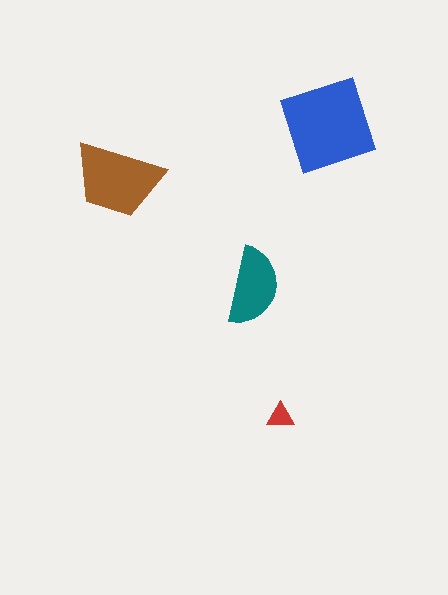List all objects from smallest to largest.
The red triangle, the teal semicircle, the brown trapezoid, the blue diamond.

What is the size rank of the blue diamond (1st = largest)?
1st.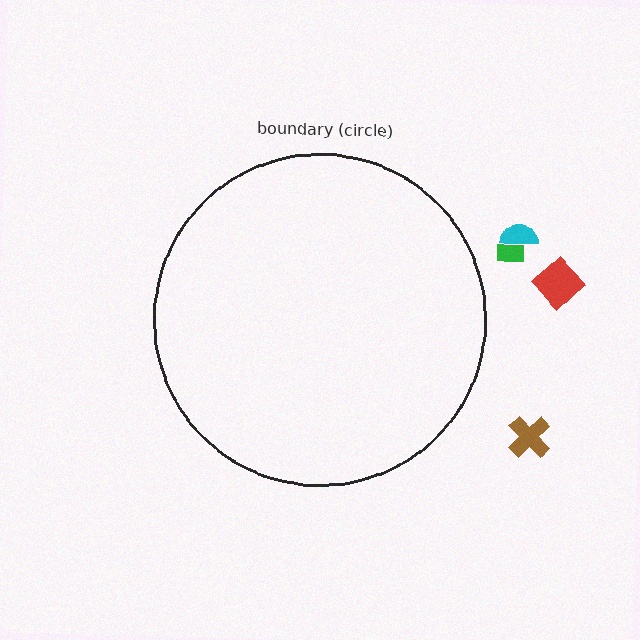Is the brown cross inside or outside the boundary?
Outside.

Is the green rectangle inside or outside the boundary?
Outside.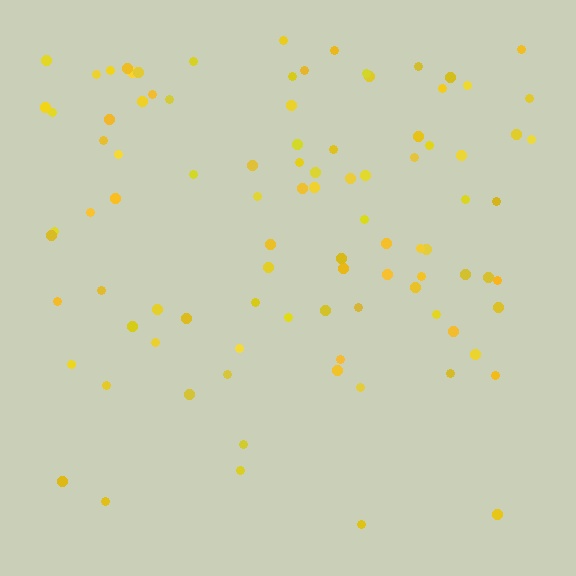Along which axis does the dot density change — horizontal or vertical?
Vertical.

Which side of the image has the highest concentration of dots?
The top.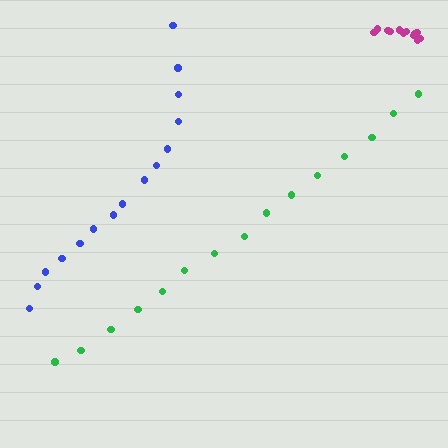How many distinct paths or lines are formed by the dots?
There are 3 distinct paths.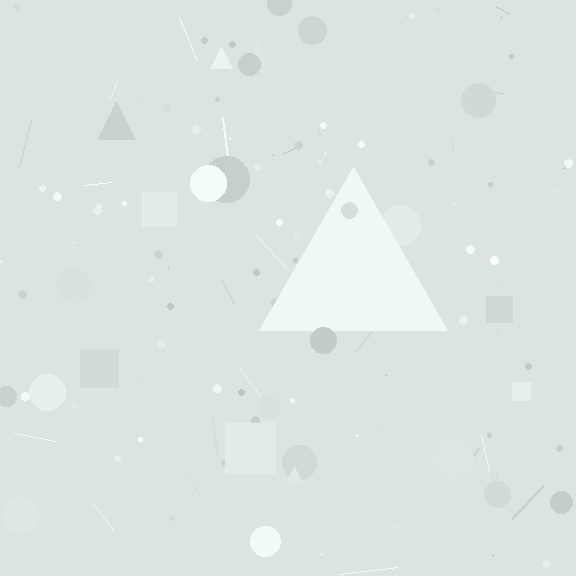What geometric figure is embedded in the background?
A triangle is embedded in the background.